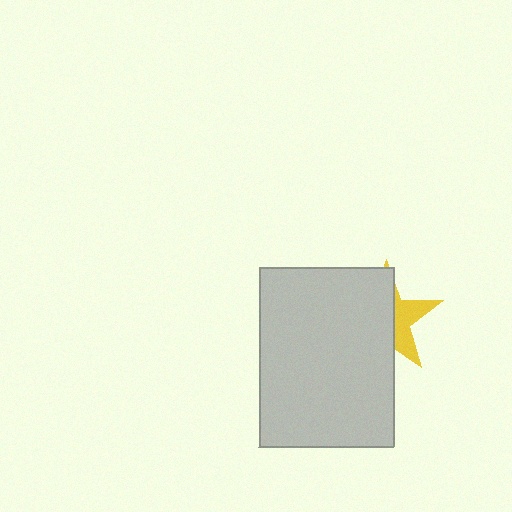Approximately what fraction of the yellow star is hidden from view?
Roughly 65% of the yellow star is hidden behind the light gray rectangle.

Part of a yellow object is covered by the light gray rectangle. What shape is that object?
It is a star.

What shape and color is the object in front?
The object in front is a light gray rectangle.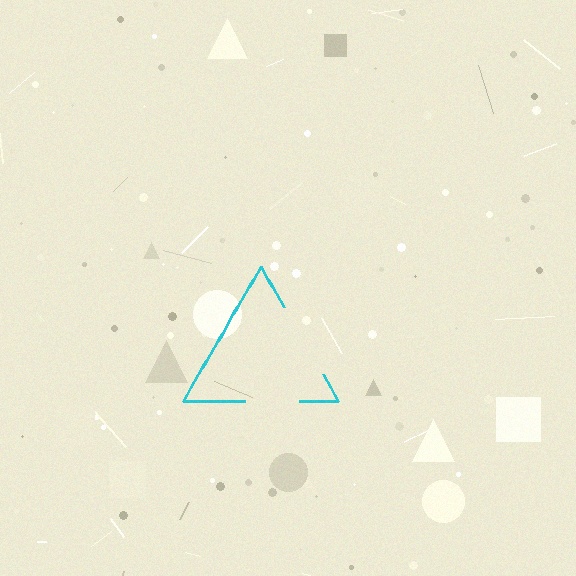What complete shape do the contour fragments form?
The contour fragments form a triangle.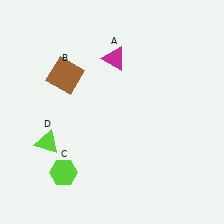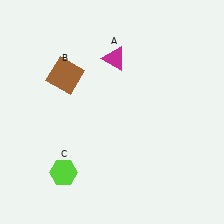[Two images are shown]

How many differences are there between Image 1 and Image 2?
There is 1 difference between the two images.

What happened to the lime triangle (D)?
The lime triangle (D) was removed in Image 2. It was in the bottom-left area of Image 1.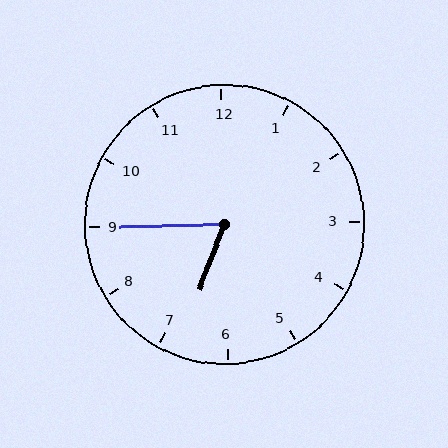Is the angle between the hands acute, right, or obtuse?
It is acute.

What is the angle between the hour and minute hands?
Approximately 68 degrees.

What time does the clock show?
6:45.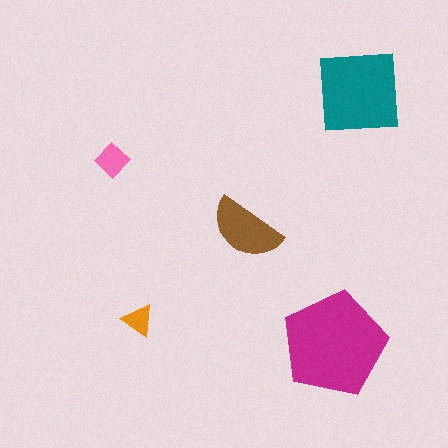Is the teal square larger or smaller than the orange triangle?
Larger.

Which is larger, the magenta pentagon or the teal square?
The magenta pentagon.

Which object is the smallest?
The orange triangle.